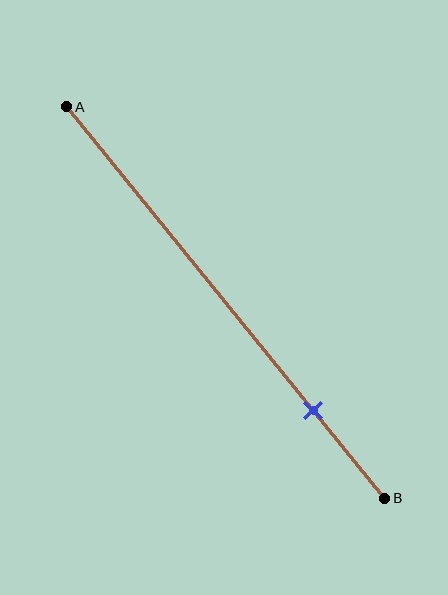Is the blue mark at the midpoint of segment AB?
No, the mark is at about 80% from A, not at the 50% midpoint.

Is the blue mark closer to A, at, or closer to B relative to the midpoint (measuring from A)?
The blue mark is closer to point B than the midpoint of segment AB.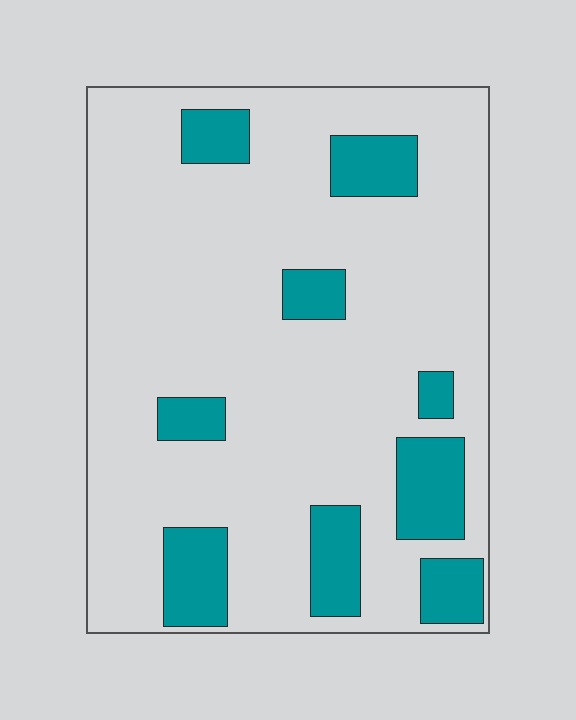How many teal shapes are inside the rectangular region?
9.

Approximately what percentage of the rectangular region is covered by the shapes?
Approximately 20%.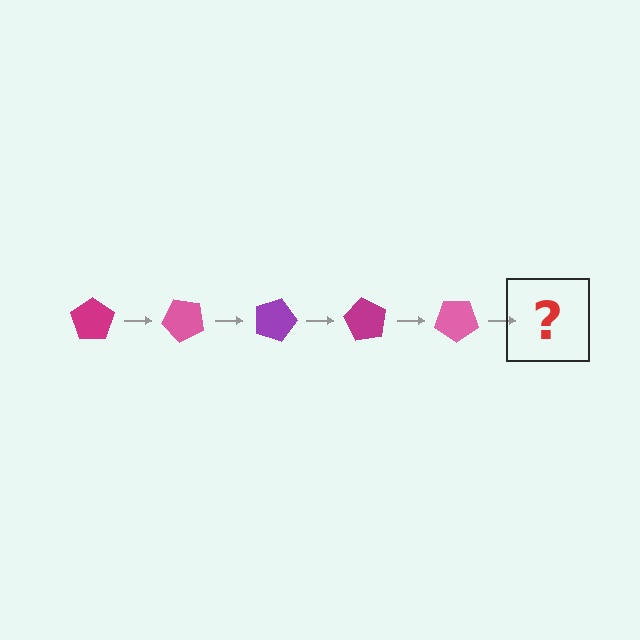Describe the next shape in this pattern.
It should be a purple pentagon, rotated 225 degrees from the start.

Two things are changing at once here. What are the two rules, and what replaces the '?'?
The two rules are that it rotates 45 degrees each step and the color cycles through magenta, pink, and purple. The '?' should be a purple pentagon, rotated 225 degrees from the start.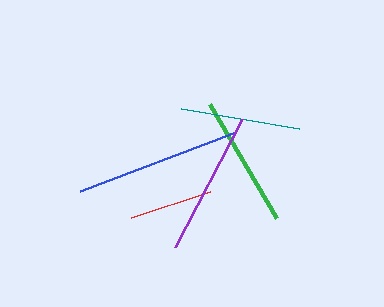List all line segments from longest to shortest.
From longest to shortest: blue, purple, green, teal, red.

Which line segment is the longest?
The blue line is the longest at approximately 163 pixels.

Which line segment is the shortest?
The red line is the shortest at approximately 84 pixels.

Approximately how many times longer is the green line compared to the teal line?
The green line is approximately 1.1 times the length of the teal line.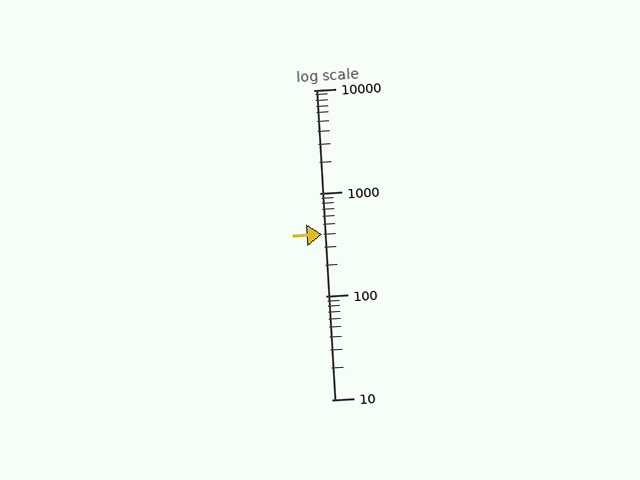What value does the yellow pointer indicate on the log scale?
The pointer indicates approximately 400.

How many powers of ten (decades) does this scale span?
The scale spans 3 decades, from 10 to 10000.